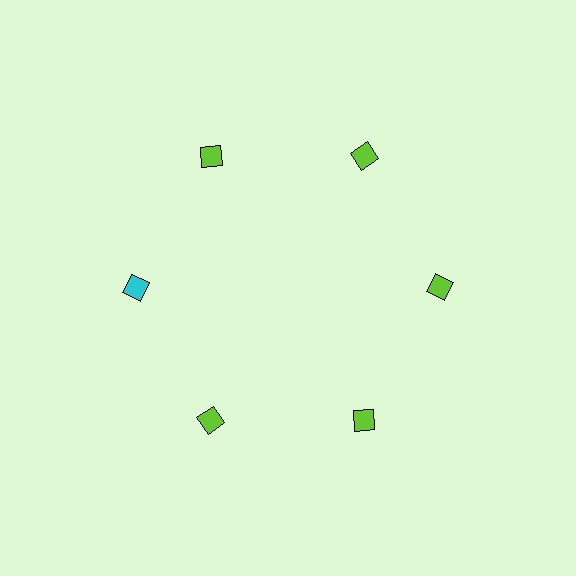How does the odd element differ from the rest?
It has a different color: cyan instead of lime.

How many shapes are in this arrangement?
There are 6 shapes arranged in a ring pattern.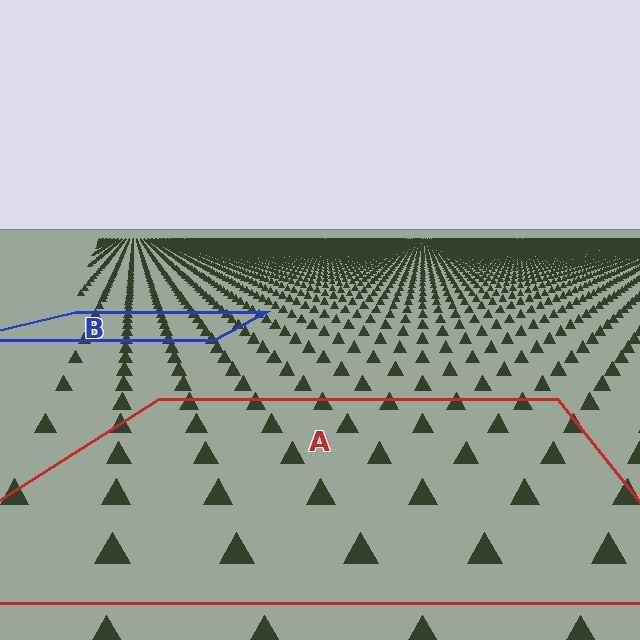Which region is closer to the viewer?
Region A is closer. The texture elements there are larger and more spread out.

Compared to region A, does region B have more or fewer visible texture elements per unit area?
Region B has more texture elements per unit area — they are packed more densely because it is farther away.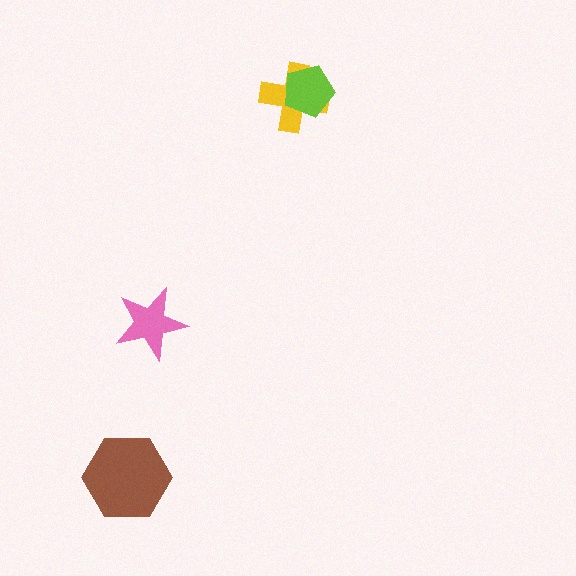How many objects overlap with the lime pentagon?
1 object overlaps with the lime pentagon.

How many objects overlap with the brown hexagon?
0 objects overlap with the brown hexagon.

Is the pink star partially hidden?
No, no other shape covers it.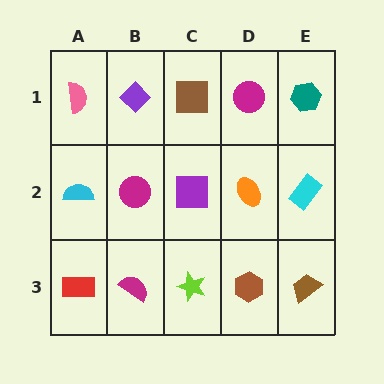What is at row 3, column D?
A brown hexagon.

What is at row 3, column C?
A lime star.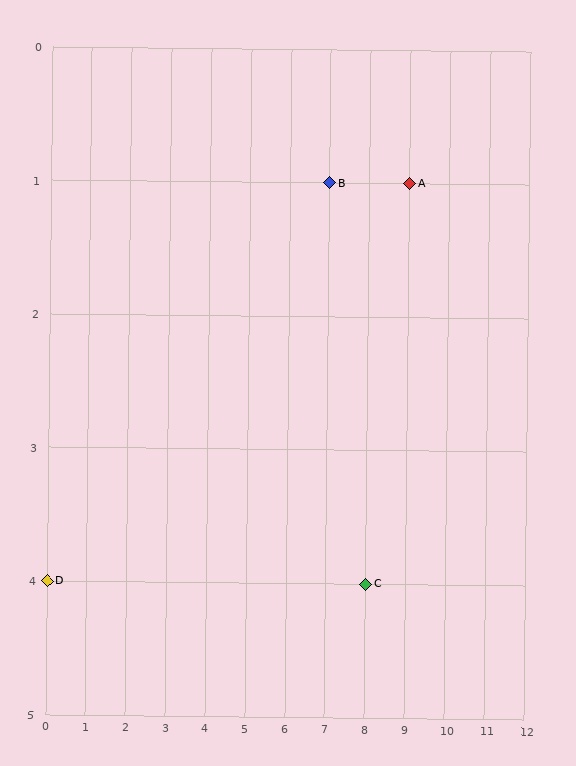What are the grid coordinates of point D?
Point D is at grid coordinates (0, 4).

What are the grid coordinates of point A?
Point A is at grid coordinates (9, 1).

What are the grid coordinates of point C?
Point C is at grid coordinates (8, 4).